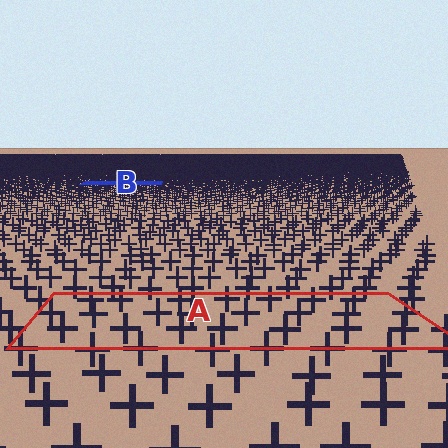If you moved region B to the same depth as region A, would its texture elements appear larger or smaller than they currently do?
They would appear larger. At a closer depth, the same texture elements are projected at a bigger on-screen size.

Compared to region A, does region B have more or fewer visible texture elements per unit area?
Region B has more texture elements per unit area — they are packed more densely because it is farther away.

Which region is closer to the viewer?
Region A is closer. The texture elements there are larger and more spread out.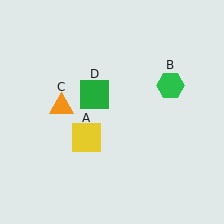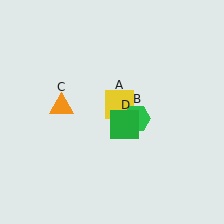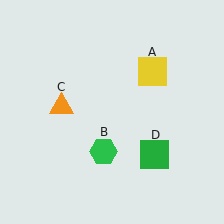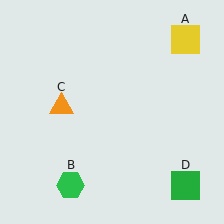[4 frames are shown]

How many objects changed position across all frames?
3 objects changed position: yellow square (object A), green hexagon (object B), green square (object D).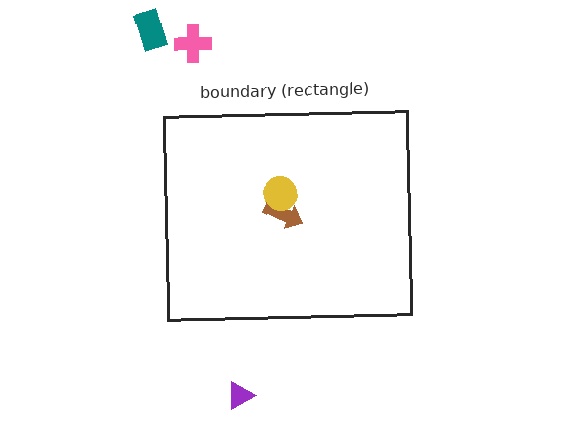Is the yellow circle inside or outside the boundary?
Inside.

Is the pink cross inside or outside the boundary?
Outside.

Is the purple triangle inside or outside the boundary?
Outside.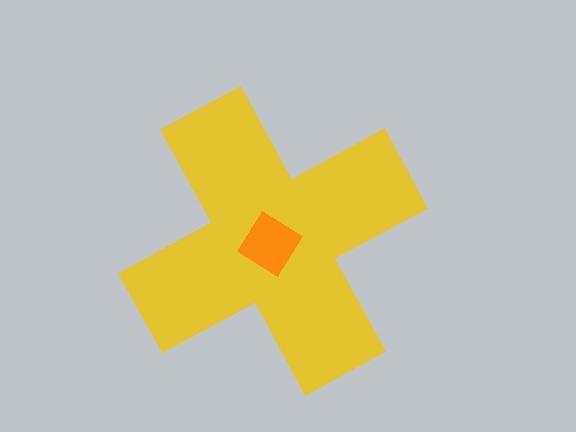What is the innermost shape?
The orange diamond.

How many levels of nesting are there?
2.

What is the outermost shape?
The yellow cross.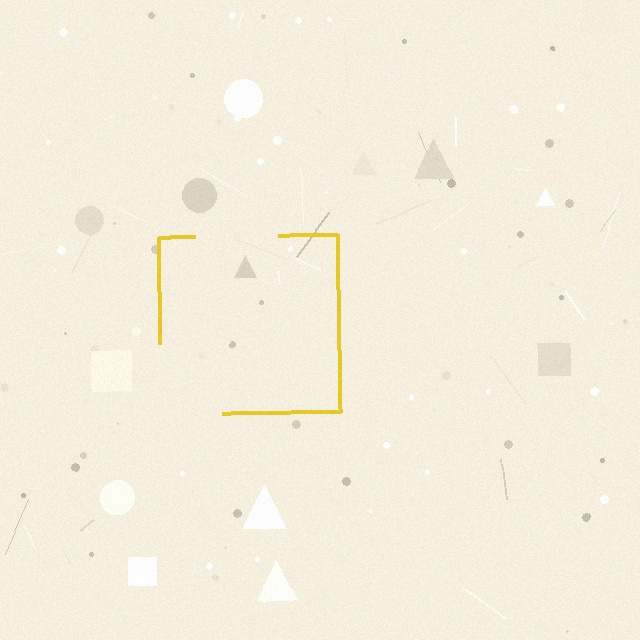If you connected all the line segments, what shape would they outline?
They would outline a square.